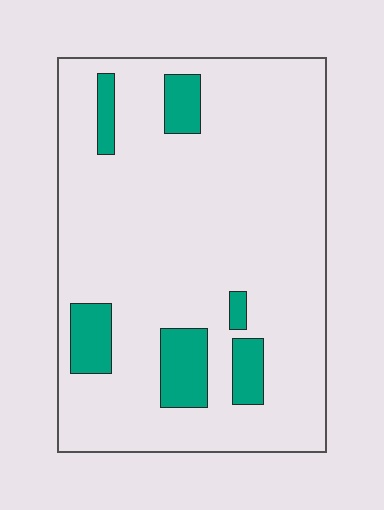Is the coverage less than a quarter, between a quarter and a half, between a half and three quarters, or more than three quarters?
Less than a quarter.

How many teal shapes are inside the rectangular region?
6.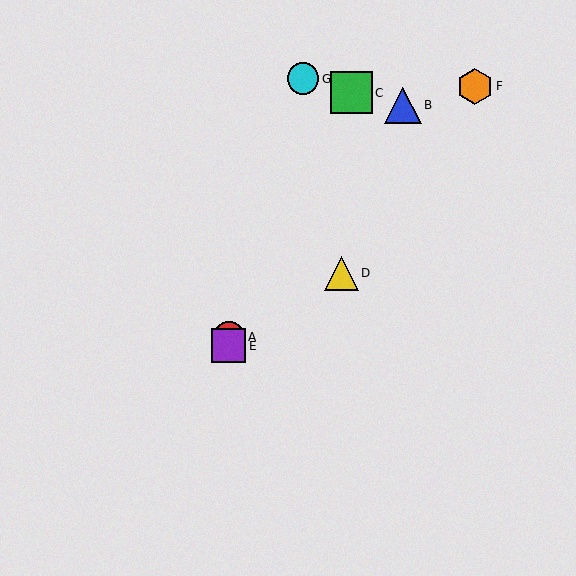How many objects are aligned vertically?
2 objects (A, E) are aligned vertically.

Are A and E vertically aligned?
Yes, both are at x≈229.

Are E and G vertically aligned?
No, E is at x≈229 and G is at x≈303.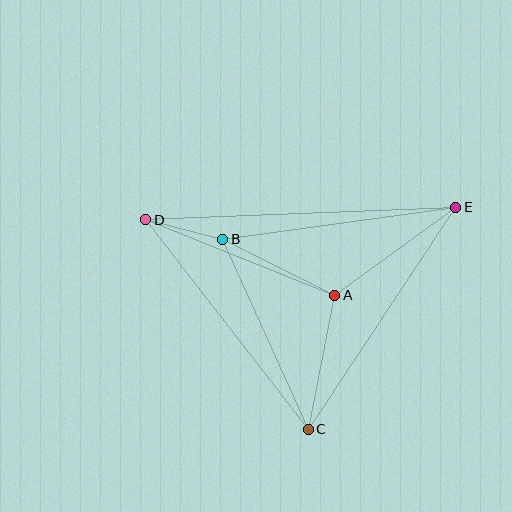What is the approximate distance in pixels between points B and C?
The distance between B and C is approximately 208 pixels.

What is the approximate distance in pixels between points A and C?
The distance between A and C is approximately 137 pixels.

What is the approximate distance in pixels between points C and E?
The distance between C and E is approximately 267 pixels.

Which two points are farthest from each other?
Points D and E are farthest from each other.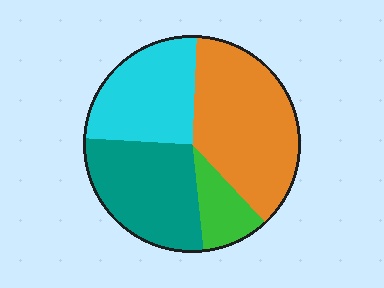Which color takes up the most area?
Orange, at roughly 35%.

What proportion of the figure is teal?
Teal covers 28% of the figure.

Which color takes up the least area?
Green, at roughly 10%.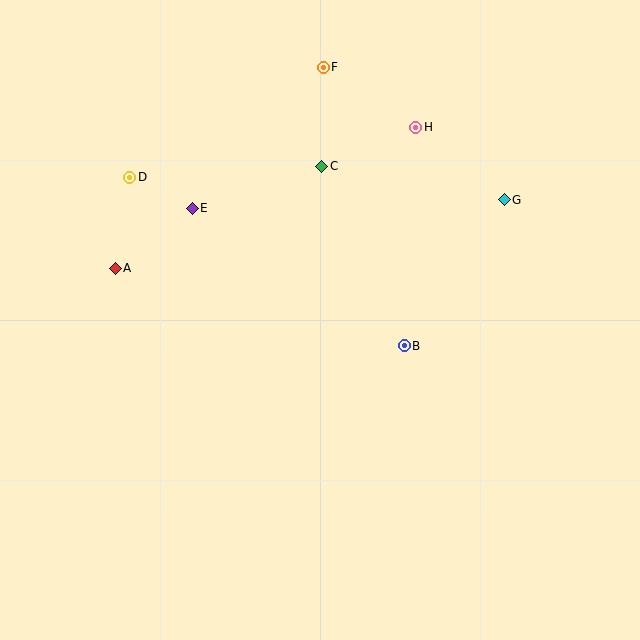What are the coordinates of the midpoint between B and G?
The midpoint between B and G is at (454, 273).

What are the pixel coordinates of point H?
Point H is at (416, 127).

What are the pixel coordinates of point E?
Point E is at (192, 208).